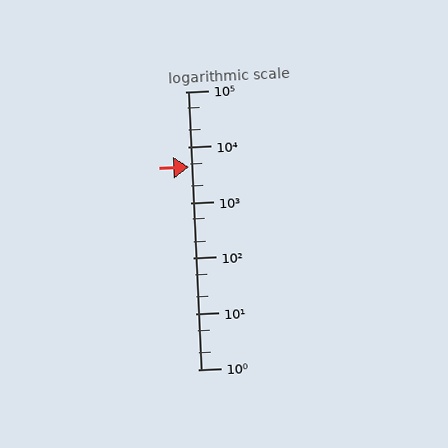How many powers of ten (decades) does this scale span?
The scale spans 5 decades, from 1 to 100000.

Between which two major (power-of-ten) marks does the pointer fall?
The pointer is between 1000 and 10000.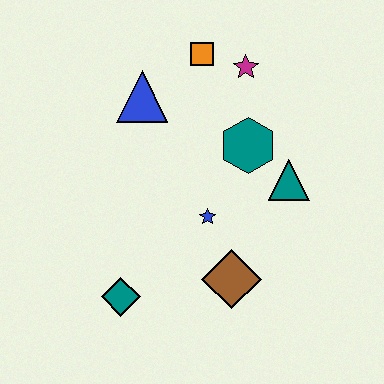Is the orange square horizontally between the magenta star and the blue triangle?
Yes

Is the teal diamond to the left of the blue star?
Yes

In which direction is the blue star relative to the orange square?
The blue star is below the orange square.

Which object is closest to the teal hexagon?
The teal triangle is closest to the teal hexagon.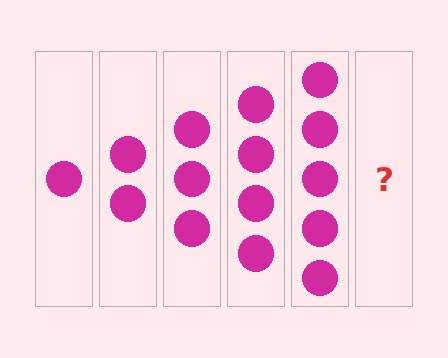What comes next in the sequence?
The next element should be 6 circles.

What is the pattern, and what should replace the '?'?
The pattern is that each step adds one more circle. The '?' should be 6 circles.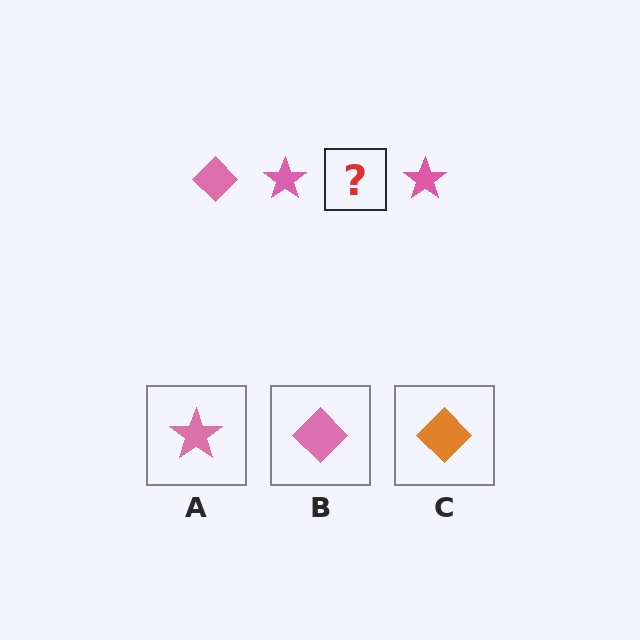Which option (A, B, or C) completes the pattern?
B.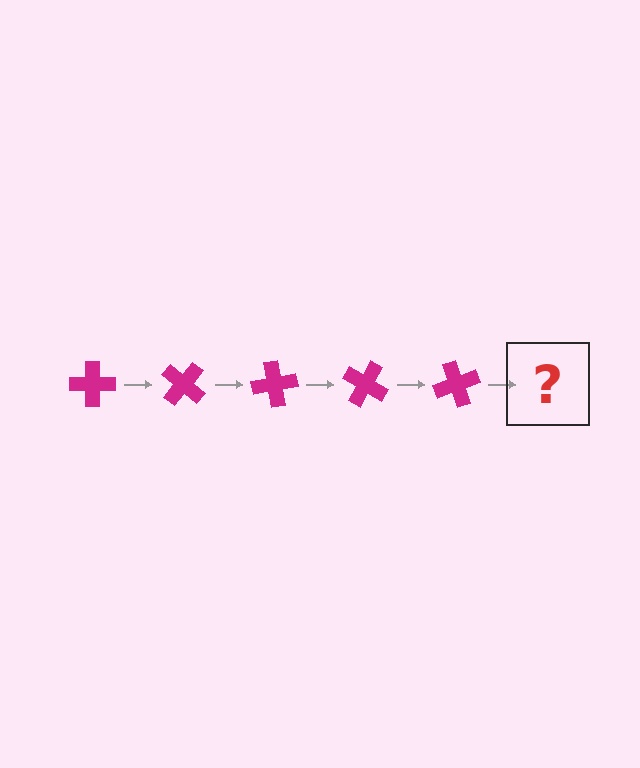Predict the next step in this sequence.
The next step is a magenta cross rotated 200 degrees.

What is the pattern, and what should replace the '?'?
The pattern is that the cross rotates 40 degrees each step. The '?' should be a magenta cross rotated 200 degrees.